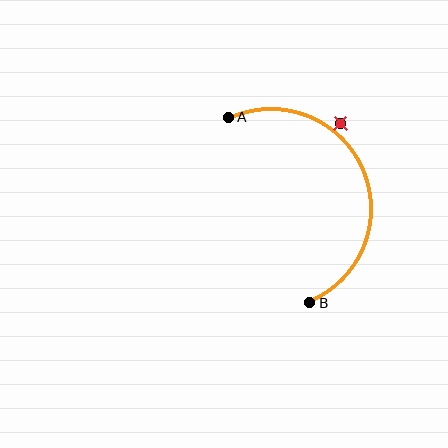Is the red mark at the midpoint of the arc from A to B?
No — the red mark does not lie on the arc at all. It sits slightly outside the curve.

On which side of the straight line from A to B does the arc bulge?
The arc bulges to the right of the straight line connecting A and B.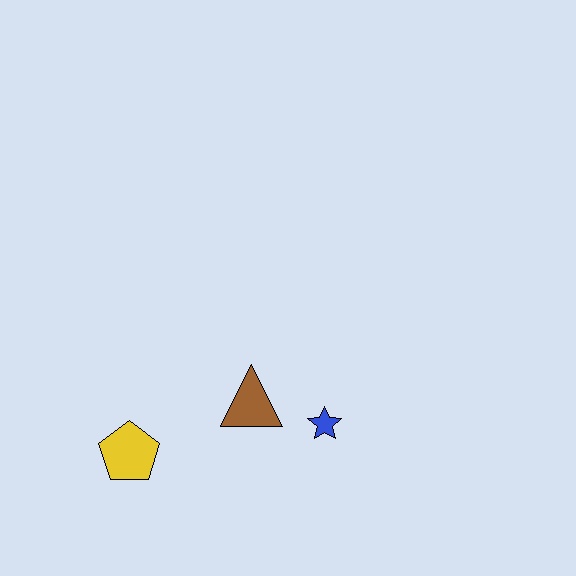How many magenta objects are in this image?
There are no magenta objects.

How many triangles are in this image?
There is 1 triangle.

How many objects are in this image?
There are 3 objects.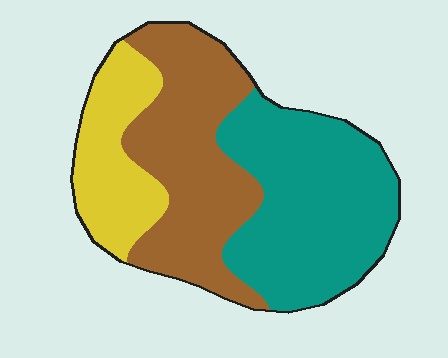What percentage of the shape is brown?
Brown takes up about three eighths (3/8) of the shape.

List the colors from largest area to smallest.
From largest to smallest: teal, brown, yellow.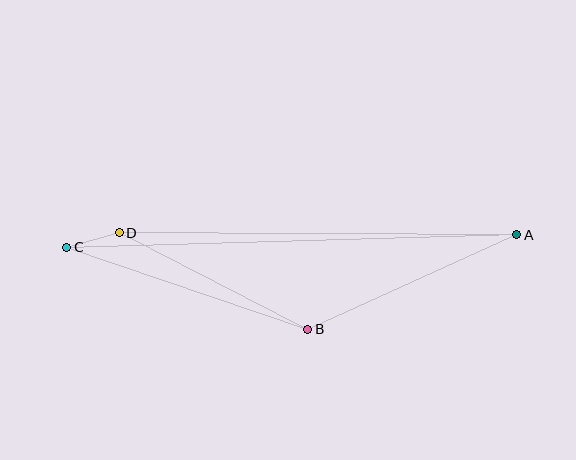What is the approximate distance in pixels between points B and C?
The distance between B and C is approximately 255 pixels.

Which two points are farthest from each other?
Points A and C are farthest from each other.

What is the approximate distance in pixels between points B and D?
The distance between B and D is approximately 212 pixels.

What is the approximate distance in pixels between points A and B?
The distance between A and B is approximately 230 pixels.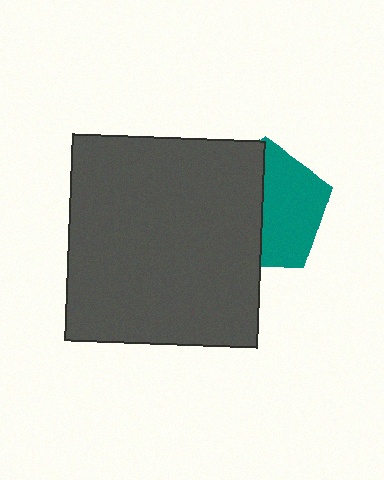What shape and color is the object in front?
The object in front is a dark gray rectangle.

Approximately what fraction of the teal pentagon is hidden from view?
Roughly 49% of the teal pentagon is hidden behind the dark gray rectangle.